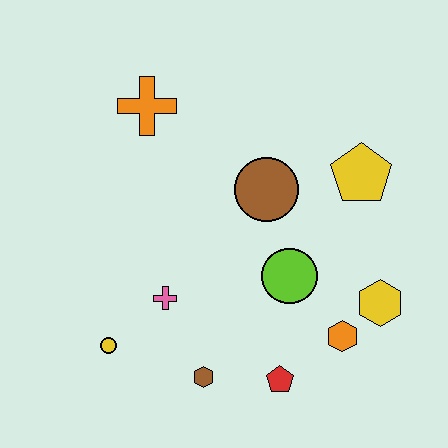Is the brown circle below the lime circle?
No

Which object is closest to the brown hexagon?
The red pentagon is closest to the brown hexagon.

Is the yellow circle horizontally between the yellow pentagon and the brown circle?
No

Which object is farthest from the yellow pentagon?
The yellow circle is farthest from the yellow pentagon.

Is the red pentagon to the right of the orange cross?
Yes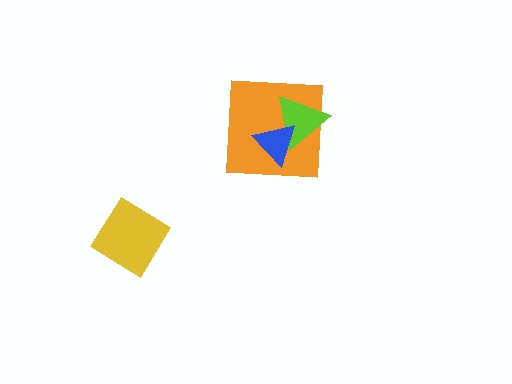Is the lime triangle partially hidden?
Yes, it is partially covered by another shape.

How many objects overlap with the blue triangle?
2 objects overlap with the blue triangle.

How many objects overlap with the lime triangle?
2 objects overlap with the lime triangle.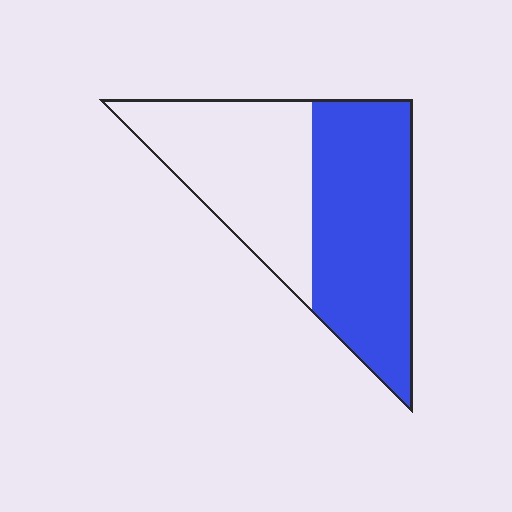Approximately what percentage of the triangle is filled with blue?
Approximately 55%.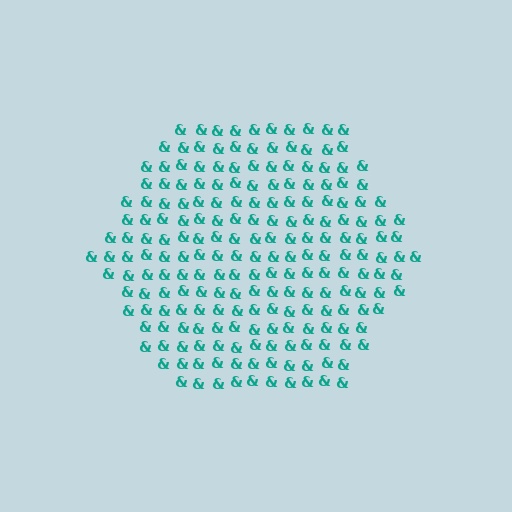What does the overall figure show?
The overall figure shows a hexagon.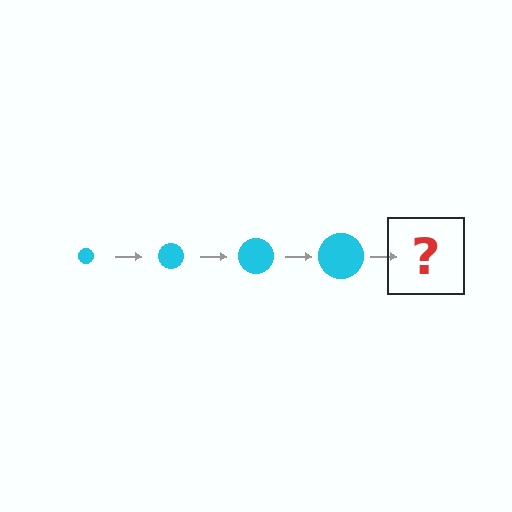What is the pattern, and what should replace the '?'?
The pattern is that the circle gets progressively larger each step. The '?' should be a cyan circle, larger than the previous one.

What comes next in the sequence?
The next element should be a cyan circle, larger than the previous one.